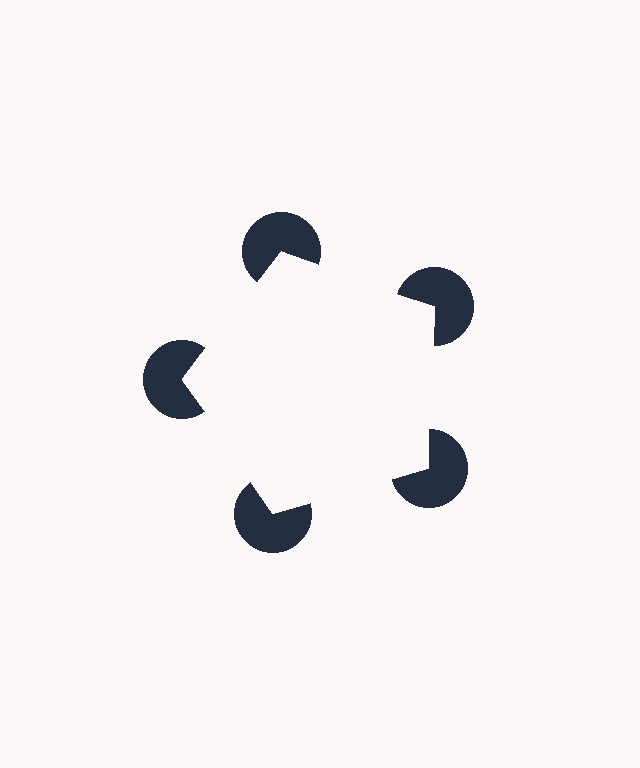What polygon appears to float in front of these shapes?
An illusory pentagon — its edges are inferred from the aligned wedge cuts in the pac-man discs, not physically drawn.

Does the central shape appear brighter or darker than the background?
It typically appears slightly brighter than the background, even though no actual brightness change is drawn.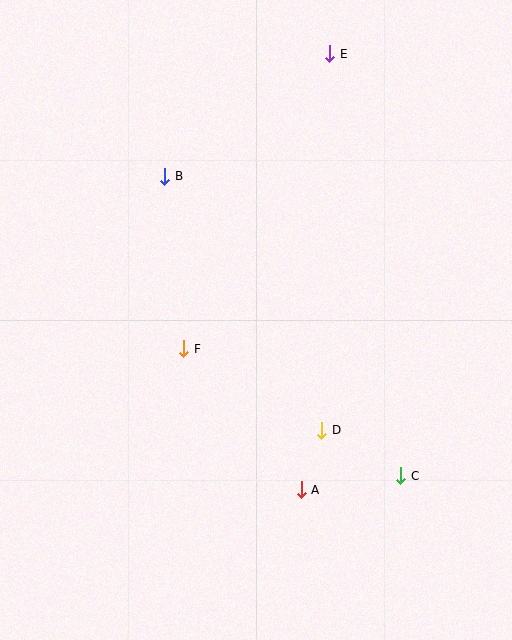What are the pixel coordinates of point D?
Point D is at (322, 430).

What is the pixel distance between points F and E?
The distance between F and E is 329 pixels.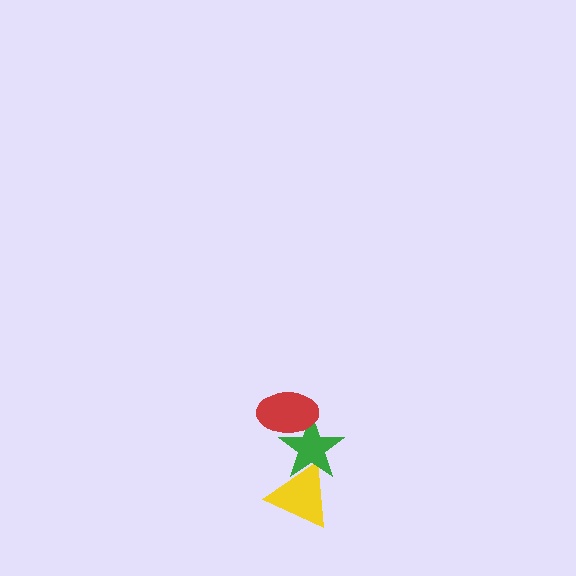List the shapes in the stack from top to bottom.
From top to bottom: the red ellipse, the green star, the yellow triangle.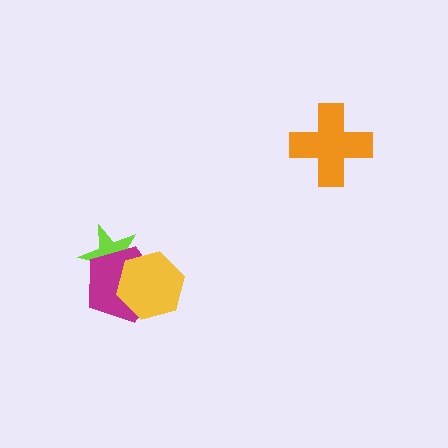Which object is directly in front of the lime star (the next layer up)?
The magenta pentagon is directly in front of the lime star.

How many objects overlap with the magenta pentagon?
2 objects overlap with the magenta pentagon.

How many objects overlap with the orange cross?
0 objects overlap with the orange cross.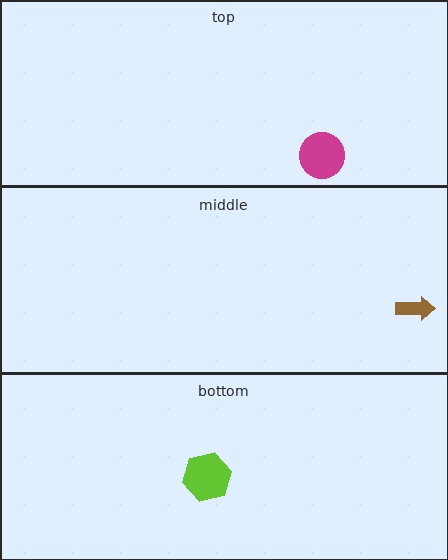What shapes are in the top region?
The magenta circle.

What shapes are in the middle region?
The brown arrow.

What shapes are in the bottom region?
The lime hexagon.